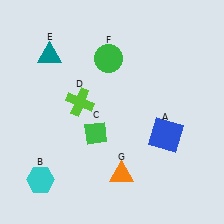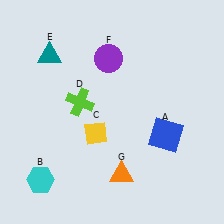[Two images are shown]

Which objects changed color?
C changed from green to yellow. F changed from green to purple.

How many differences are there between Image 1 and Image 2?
There are 2 differences between the two images.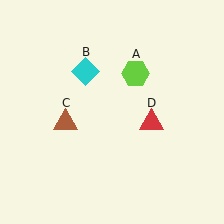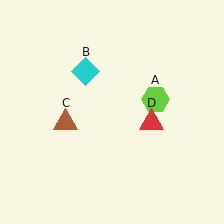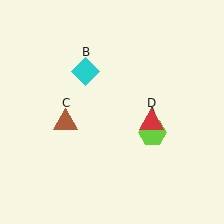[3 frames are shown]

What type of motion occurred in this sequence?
The lime hexagon (object A) rotated clockwise around the center of the scene.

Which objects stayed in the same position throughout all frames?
Cyan diamond (object B) and brown triangle (object C) and red triangle (object D) remained stationary.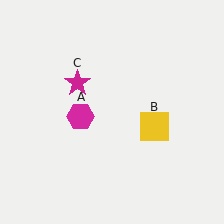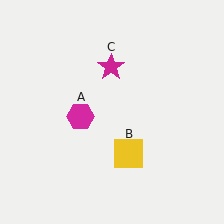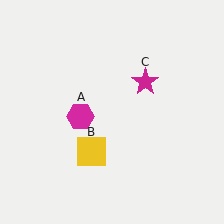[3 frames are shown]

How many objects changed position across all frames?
2 objects changed position: yellow square (object B), magenta star (object C).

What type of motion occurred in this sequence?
The yellow square (object B), magenta star (object C) rotated clockwise around the center of the scene.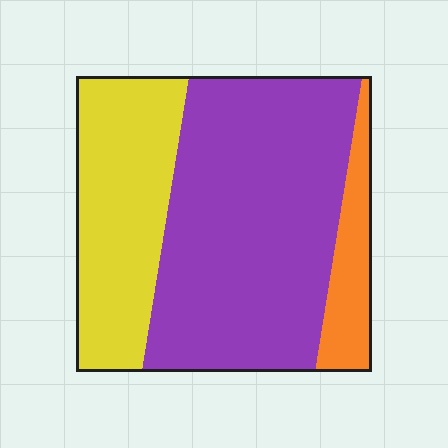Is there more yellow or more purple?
Purple.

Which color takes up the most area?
Purple, at roughly 60%.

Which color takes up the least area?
Orange, at roughly 10%.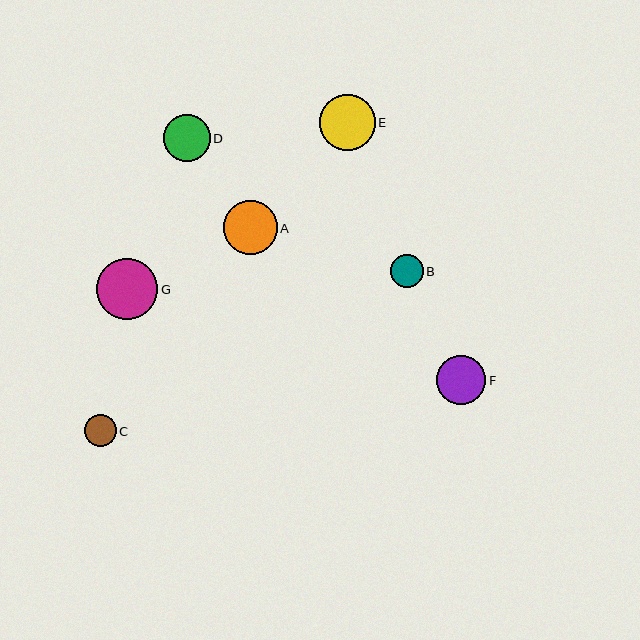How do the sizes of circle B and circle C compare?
Circle B and circle C are approximately the same size.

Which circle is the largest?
Circle G is the largest with a size of approximately 61 pixels.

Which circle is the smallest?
Circle C is the smallest with a size of approximately 32 pixels.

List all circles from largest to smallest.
From largest to smallest: G, E, A, F, D, B, C.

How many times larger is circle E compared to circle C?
Circle E is approximately 1.7 times the size of circle C.